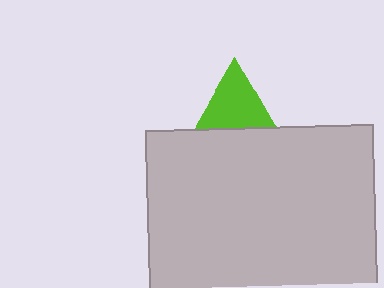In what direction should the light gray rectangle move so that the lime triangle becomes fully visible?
The light gray rectangle should move down. That is the shortest direction to clear the overlap and leave the lime triangle fully visible.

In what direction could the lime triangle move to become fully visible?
The lime triangle could move up. That would shift it out from behind the light gray rectangle entirely.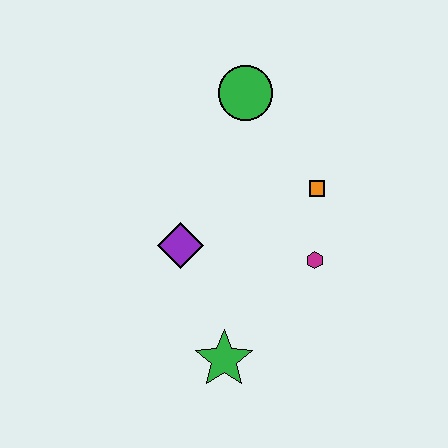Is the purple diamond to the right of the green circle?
No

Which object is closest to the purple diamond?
The green star is closest to the purple diamond.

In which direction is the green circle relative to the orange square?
The green circle is above the orange square.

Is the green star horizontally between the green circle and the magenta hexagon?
No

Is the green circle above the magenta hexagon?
Yes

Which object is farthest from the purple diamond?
The green circle is farthest from the purple diamond.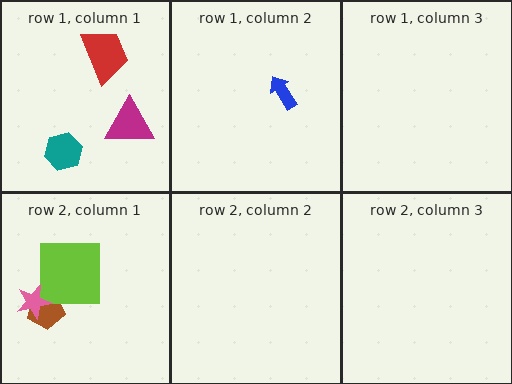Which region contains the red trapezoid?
The row 1, column 1 region.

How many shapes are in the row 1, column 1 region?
3.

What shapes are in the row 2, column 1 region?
The brown pentagon, the lime square, the pink star.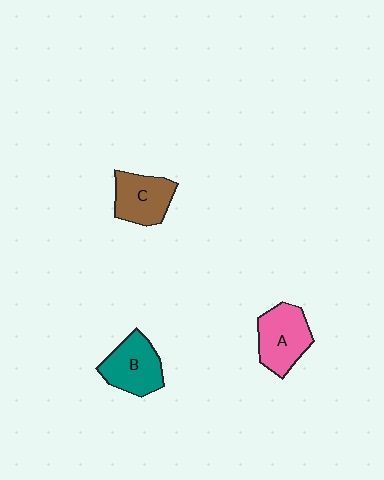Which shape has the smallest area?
Shape C (brown).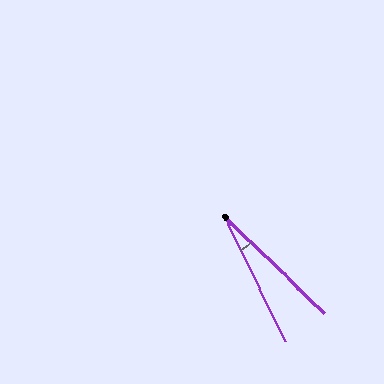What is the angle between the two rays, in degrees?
Approximately 20 degrees.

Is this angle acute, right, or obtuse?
It is acute.